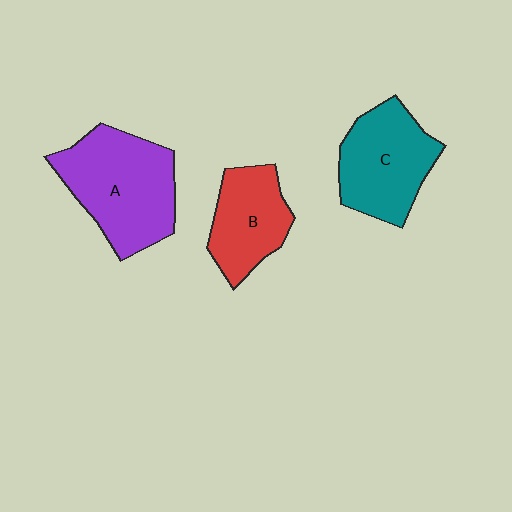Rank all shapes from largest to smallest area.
From largest to smallest: A (purple), C (teal), B (red).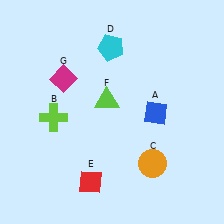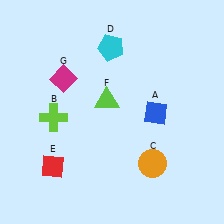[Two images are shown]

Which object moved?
The red diamond (E) moved left.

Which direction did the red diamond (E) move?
The red diamond (E) moved left.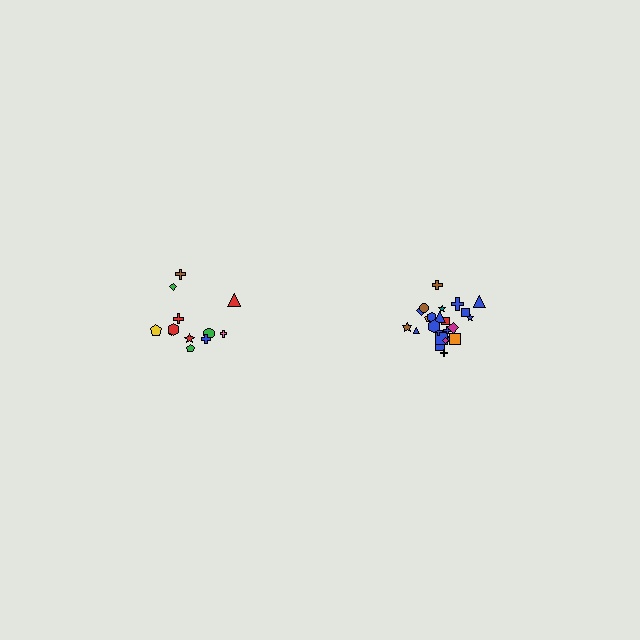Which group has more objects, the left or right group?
The right group.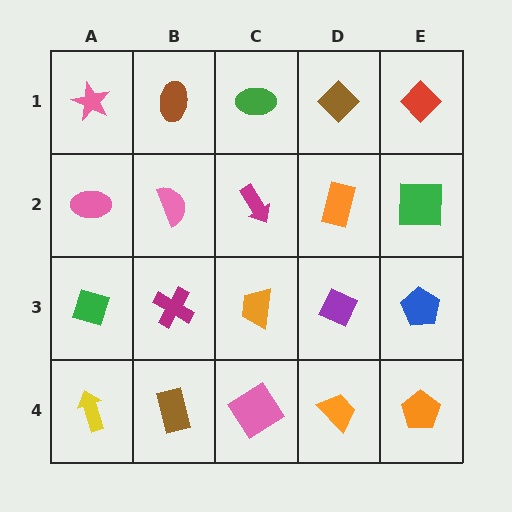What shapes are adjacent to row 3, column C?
A magenta arrow (row 2, column C), a pink diamond (row 4, column C), a magenta cross (row 3, column B), a purple diamond (row 3, column D).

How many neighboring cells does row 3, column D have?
4.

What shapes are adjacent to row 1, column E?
A green square (row 2, column E), a brown diamond (row 1, column D).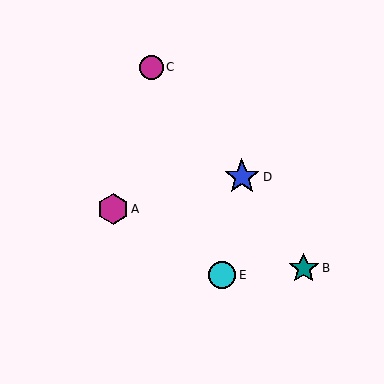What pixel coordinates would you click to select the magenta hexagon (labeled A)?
Click at (113, 209) to select the magenta hexagon A.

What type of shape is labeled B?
Shape B is a teal star.